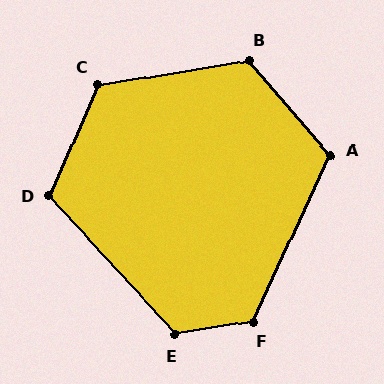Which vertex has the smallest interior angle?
D, at approximately 114 degrees.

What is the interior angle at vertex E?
Approximately 123 degrees (obtuse).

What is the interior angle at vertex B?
Approximately 122 degrees (obtuse).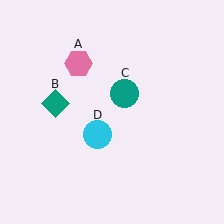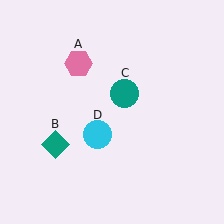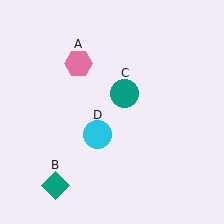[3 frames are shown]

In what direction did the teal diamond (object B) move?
The teal diamond (object B) moved down.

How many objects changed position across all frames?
1 object changed position: teal diamond (object B).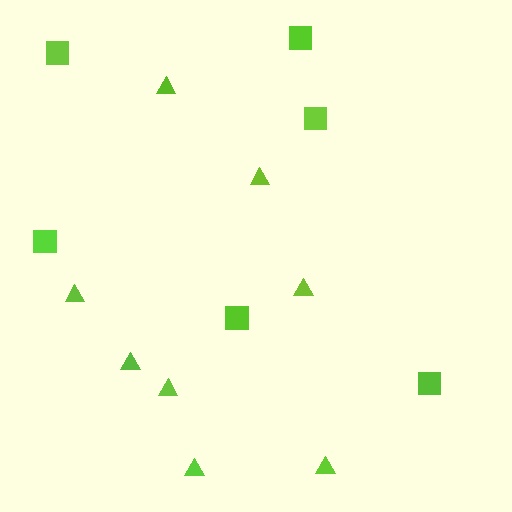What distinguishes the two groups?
There are 2 groups: one group of squares (6) and one group of triangles (8).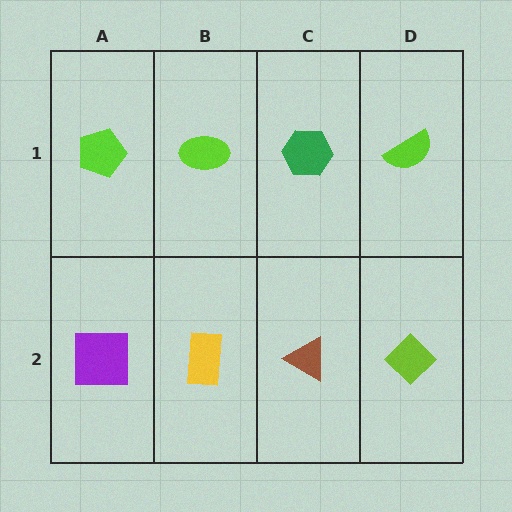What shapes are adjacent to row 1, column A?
A purple square (row 2, column A), a lime ellipse (row 1, column B).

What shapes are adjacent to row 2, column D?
A lime semicircle (row 1, column D), a brown triangle (row 2, column C).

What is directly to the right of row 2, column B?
A brown triangle.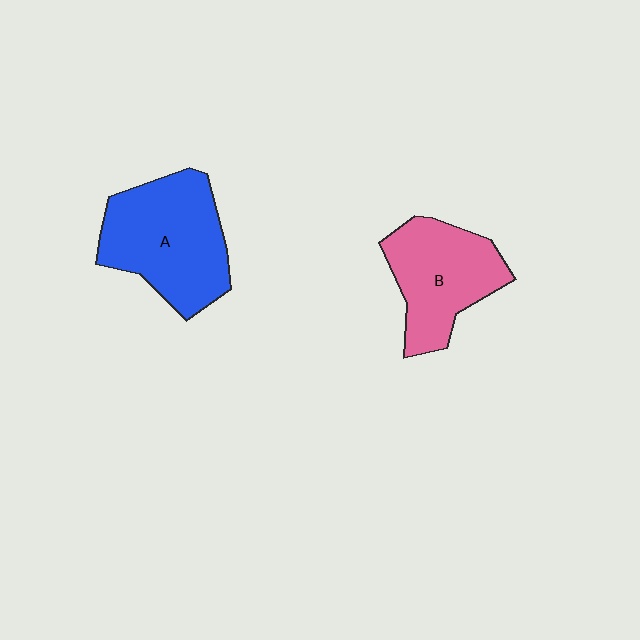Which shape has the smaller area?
Shape B (pink).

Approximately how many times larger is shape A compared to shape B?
Approximately 1.2 times.